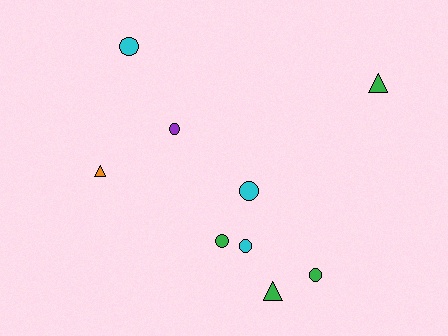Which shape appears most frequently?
Circle, with 6 objects.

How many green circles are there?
There are 2 green circles.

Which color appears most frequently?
Green, with 4 objects.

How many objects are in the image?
There are 9 objects.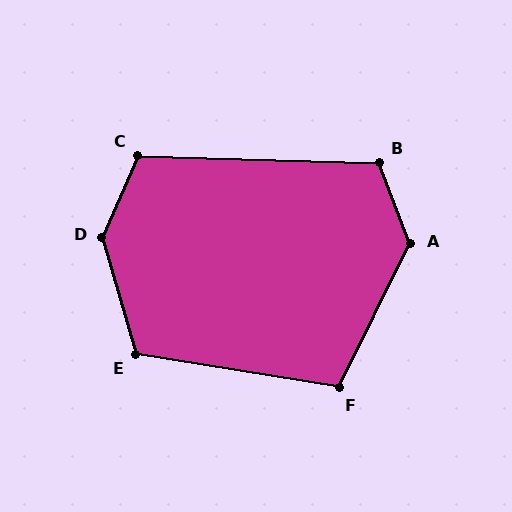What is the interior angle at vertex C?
Approximately 112 degrees (obtuse).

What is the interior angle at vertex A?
Approximately 133 degrees (obtuse).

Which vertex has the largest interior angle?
D, at approximately 140 degrees.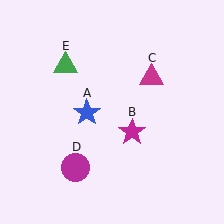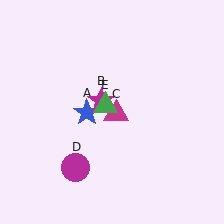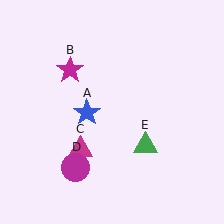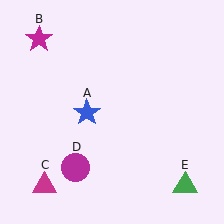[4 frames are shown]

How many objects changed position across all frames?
3 objects changed position: magenta star (object B), magenta triangle (object C), green triangle (object E).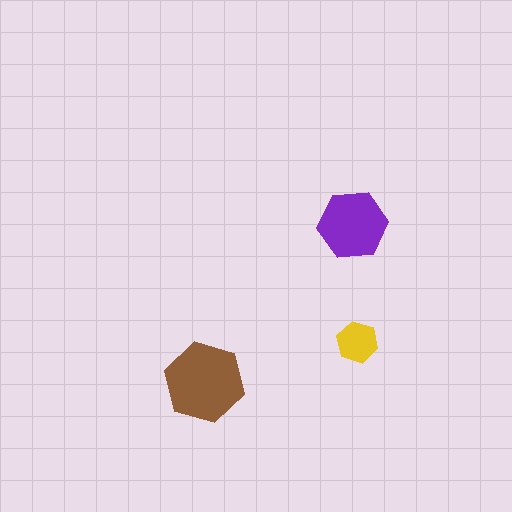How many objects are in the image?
There are 3 objects in the image.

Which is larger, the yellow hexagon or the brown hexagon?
The brown one.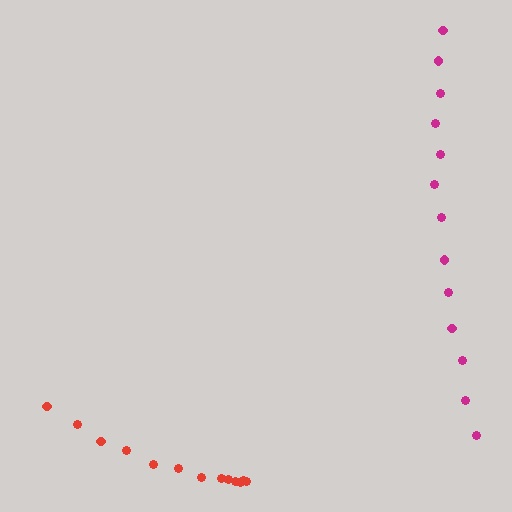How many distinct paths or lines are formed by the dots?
There are 2 distinct paths.